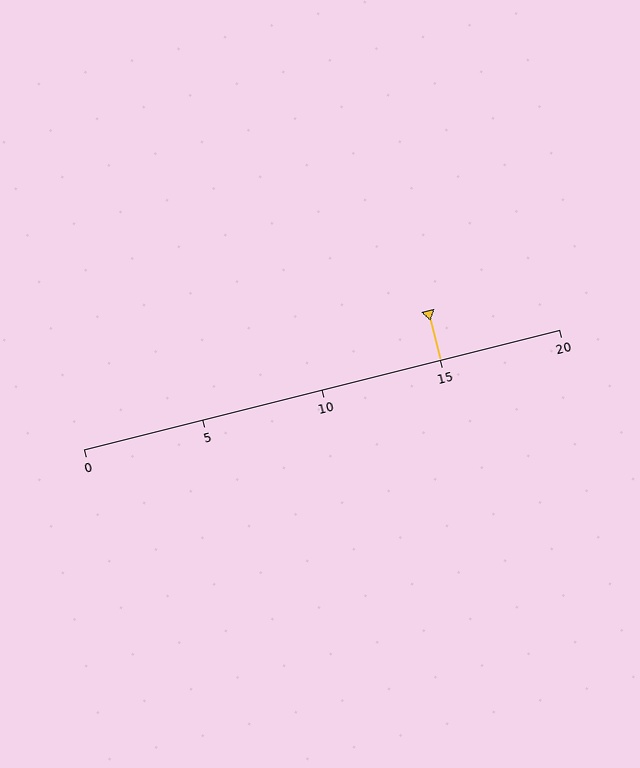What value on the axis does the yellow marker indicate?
The marker indicates approximately 15.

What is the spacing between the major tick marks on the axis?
The major ticks are spaced 5 apart.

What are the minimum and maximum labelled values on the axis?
The axis runs from 0 to 20.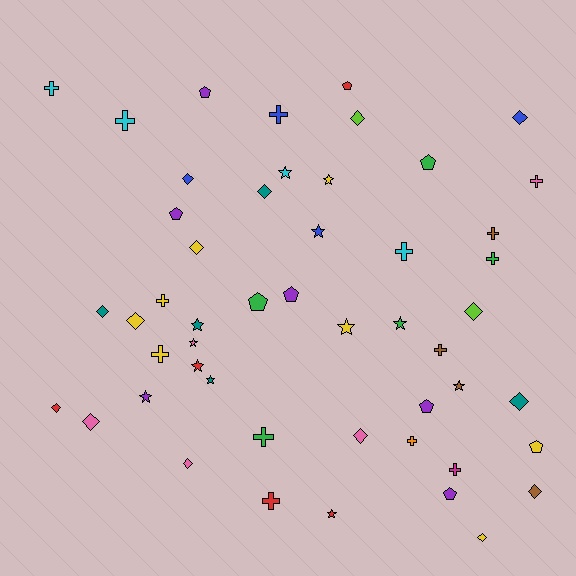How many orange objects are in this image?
There is 1 orange object.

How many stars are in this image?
There are 12 stars.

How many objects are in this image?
There are 50 objects.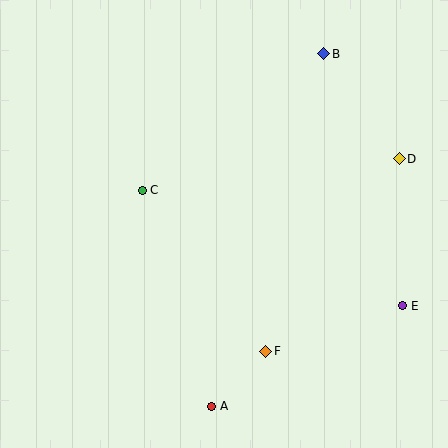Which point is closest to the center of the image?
Point C at (142, 190) is closest to the center.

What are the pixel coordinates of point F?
Point F is at (266, 351).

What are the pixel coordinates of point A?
Point A is at (212, 406).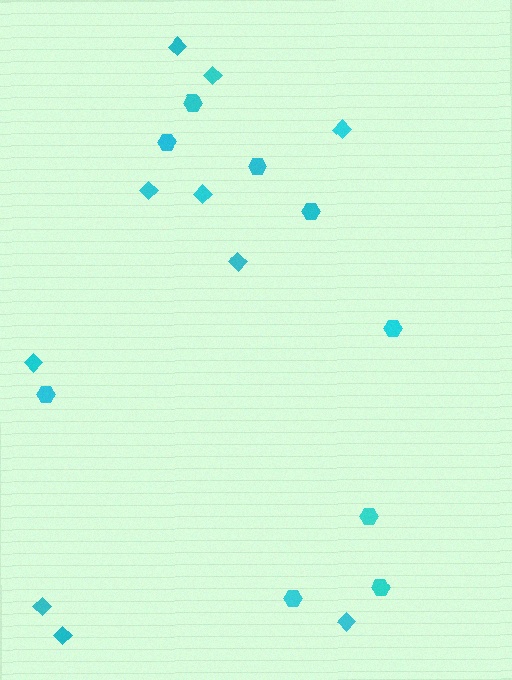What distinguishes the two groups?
There are 2 groups: one group of hexagons (9) and one group of diamonds (10).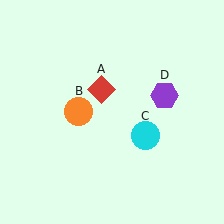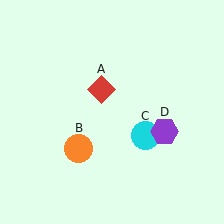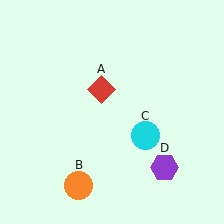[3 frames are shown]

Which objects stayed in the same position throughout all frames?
Red diamond (object A) and cyan circle (object C) remained stationary.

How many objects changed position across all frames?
2 objects changed position: orange circle (object B), purple hexagon (object D).